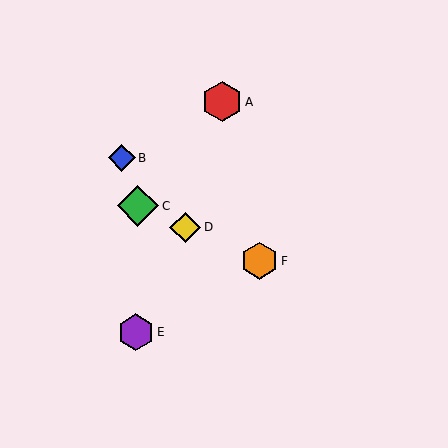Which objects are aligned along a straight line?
Objects C, D, F are aligned along a straight line.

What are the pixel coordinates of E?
Object E is at (136, 332).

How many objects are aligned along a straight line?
3 objects (C, D, F) are aligned along a straight line.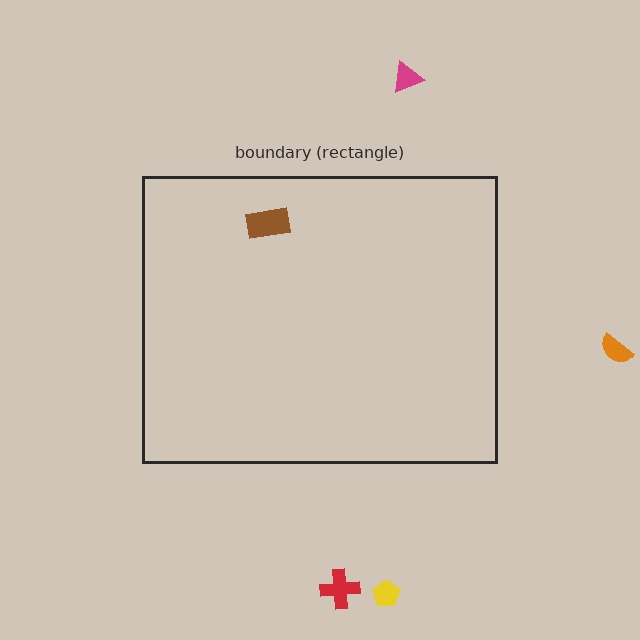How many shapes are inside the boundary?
1 inside, 4 outside.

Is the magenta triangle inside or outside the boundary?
Outside.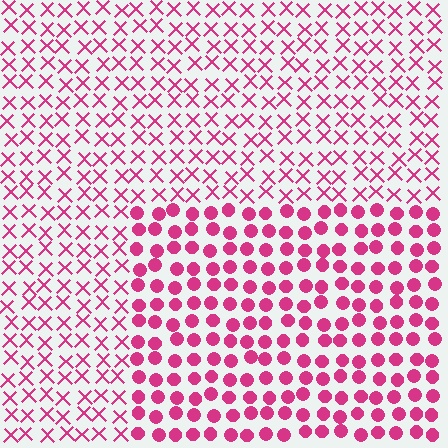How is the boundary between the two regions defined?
The boundary is defined by a change in element shape: circles inside vs. X marks outside. All elements share the same color and spacing.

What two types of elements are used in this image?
The image uses circles inside the rectangle region and X marks outside it.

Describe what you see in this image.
The image is filled with small magenta elements arranged in a uniform grid. A rectangle-shaped region contains circles, while the surrounding area contains X marks. The boundary is defined purely by the change in element shape.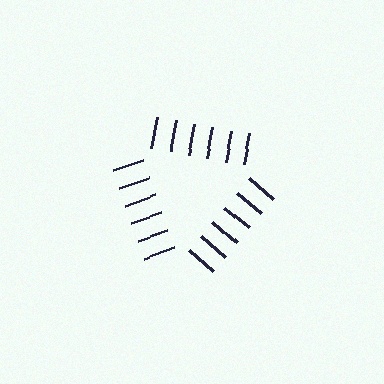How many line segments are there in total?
18 — 6 along each of the 3 edges.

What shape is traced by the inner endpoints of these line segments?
An illusory triangle — the line segments terminate on its edges but no continuous stroke is drawn.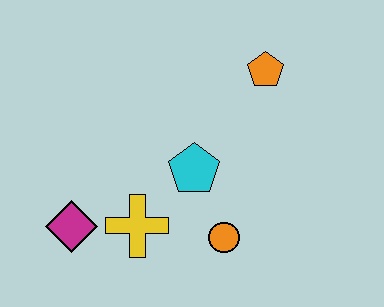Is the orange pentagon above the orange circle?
Yes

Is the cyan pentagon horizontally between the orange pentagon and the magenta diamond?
Yes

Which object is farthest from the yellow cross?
The orange pentagon is farthest from the yellow cross.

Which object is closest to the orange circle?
The cyan pentagon is closest to the orange circle.